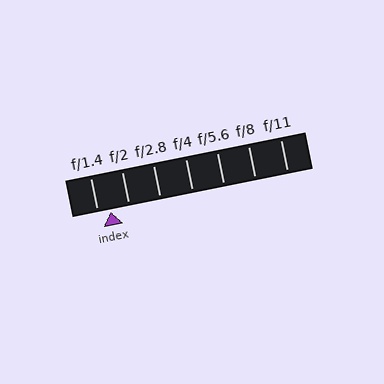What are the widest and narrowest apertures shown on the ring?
The widest aperture shown is f/1.4 and the narrowest is f/11.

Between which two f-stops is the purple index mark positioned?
The index mark is between f/1.4 and f/2.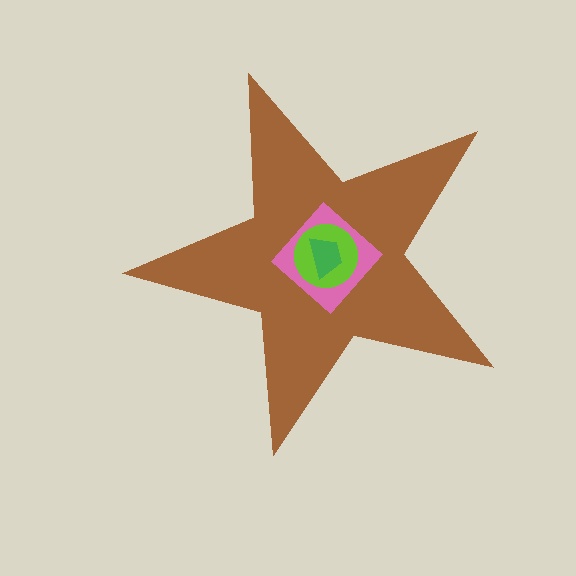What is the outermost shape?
The brown star.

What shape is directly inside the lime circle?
The green trapezoid.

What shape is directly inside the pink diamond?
The lime circle.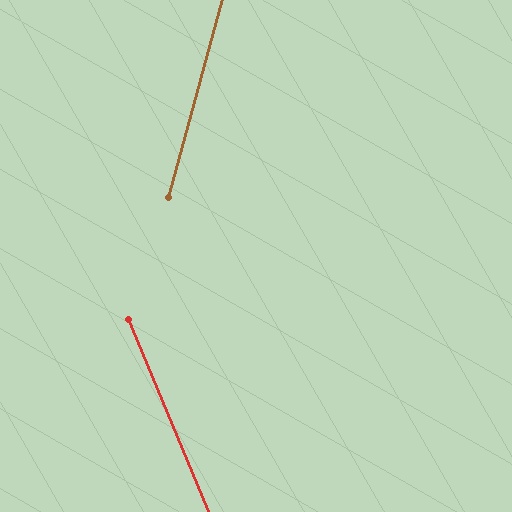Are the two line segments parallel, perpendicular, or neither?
Neither parallel nor perpendicular — they differ by about 38°.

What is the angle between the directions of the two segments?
Approximately 38 degrees.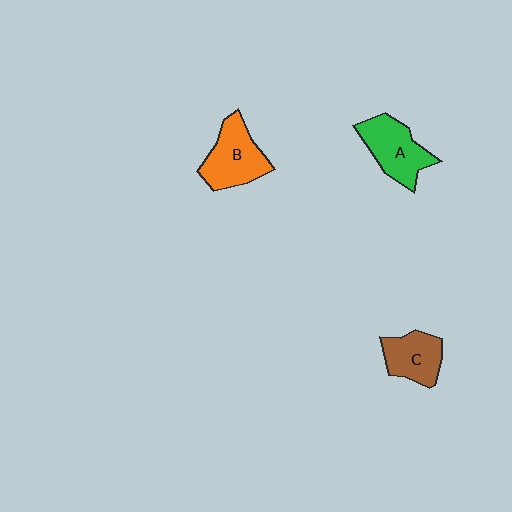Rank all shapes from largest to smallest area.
From largest to smallest: B (orange), A (green), C (brown).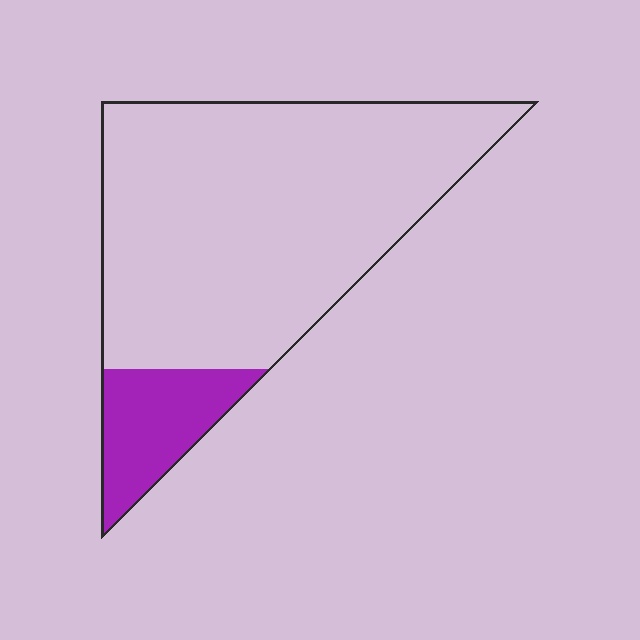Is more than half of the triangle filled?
No.